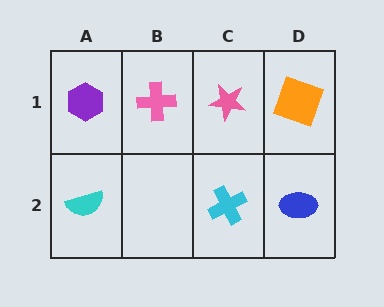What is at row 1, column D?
An orange square.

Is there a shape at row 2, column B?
No, that cell is empty.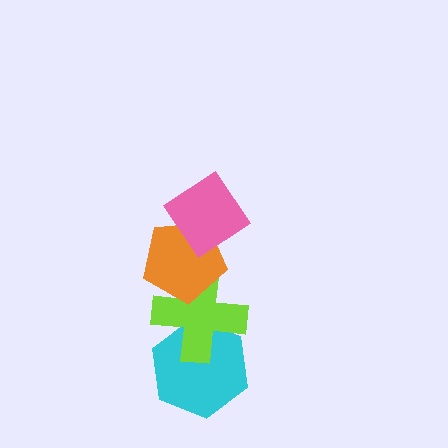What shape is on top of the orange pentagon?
The pink diamond is on top of the orange pentagon.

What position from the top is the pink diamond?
The pink diamond is 1st from the top.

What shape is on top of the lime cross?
The orange pentagon is on top of the lime cross.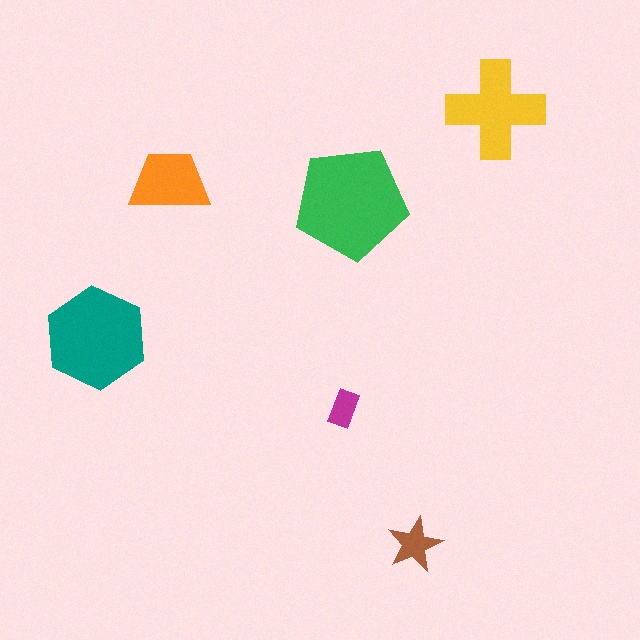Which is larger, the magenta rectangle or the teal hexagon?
The teal hexagon.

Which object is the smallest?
The magenta rectangle.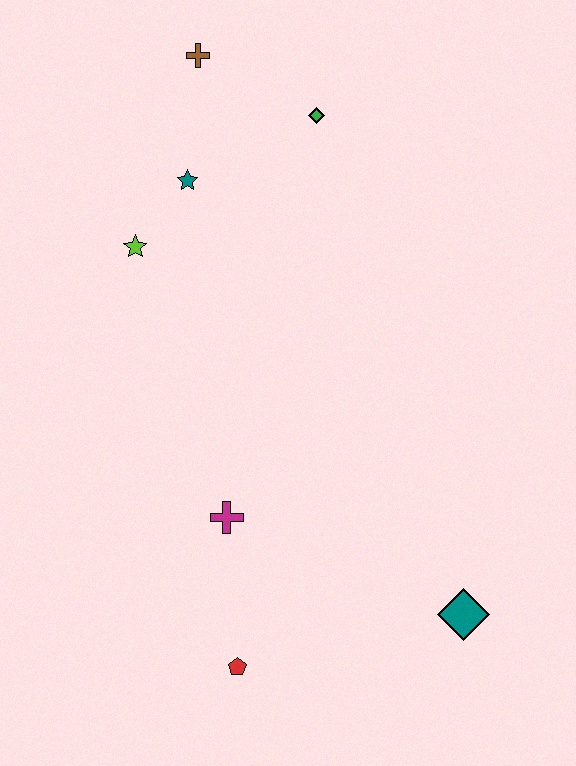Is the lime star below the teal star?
Yes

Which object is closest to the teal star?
The lime star is closest to the teal star.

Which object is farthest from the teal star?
The teal diamond is farthest from the teal star.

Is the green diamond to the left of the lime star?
No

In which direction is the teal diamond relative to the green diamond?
The teal diamond is below the green diamond.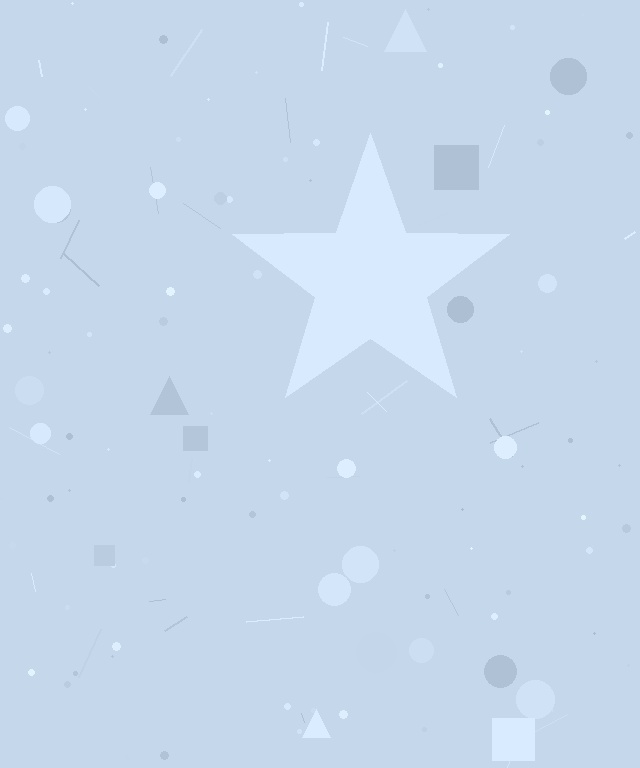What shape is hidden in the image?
A star is hidden in the image.